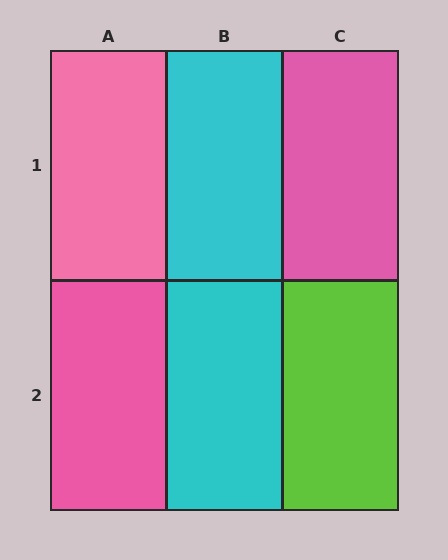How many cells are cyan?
2 cells are cyan.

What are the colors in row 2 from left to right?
Pink, cyan, lime.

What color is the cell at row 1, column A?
Pink.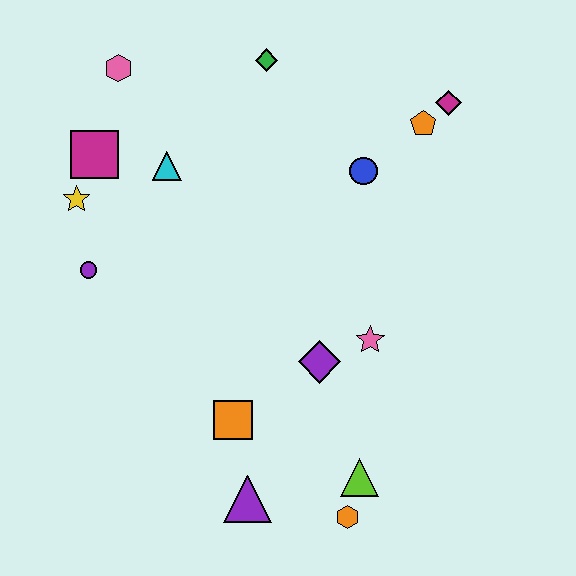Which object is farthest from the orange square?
The magenta diamond is farthest from the orange square.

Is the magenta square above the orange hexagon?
Yes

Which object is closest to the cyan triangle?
The magenta square is closest to the cyan triangle.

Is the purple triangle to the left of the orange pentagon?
Yes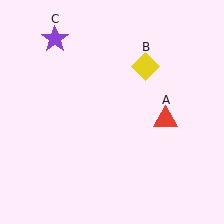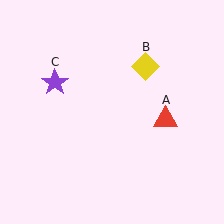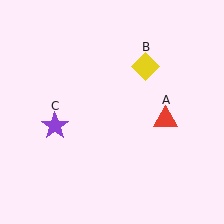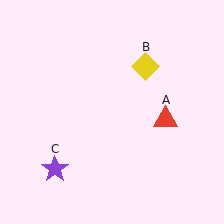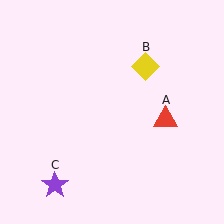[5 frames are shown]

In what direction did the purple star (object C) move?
The purple star (object C) moved down.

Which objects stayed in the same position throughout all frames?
Red triangle (object A) and yellow diamond (object B) remained stationary.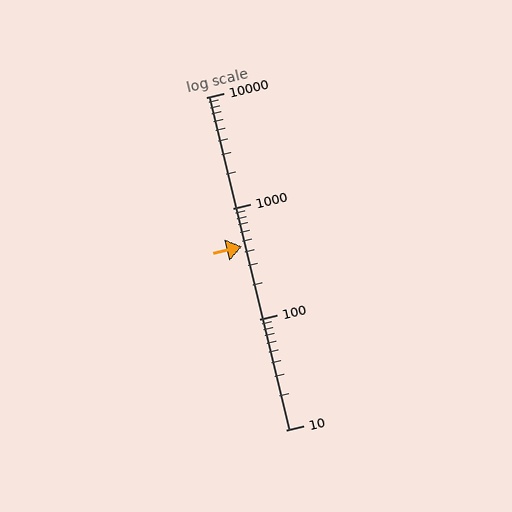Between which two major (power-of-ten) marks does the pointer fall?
The pointer is between 100 and 1000.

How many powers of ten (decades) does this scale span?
The scale spans 3 decades, from 10 to 10000.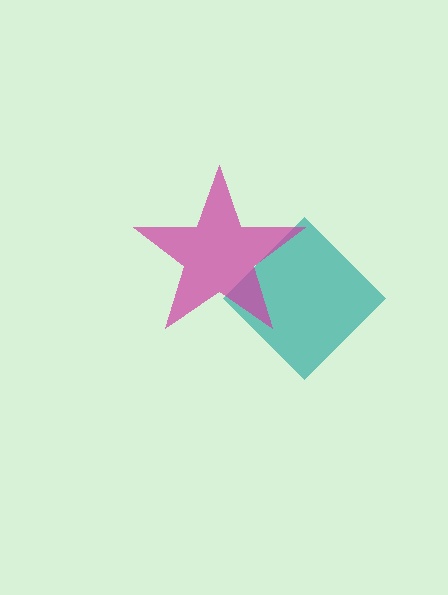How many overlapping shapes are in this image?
There are 2 overlapping shapes in the image.